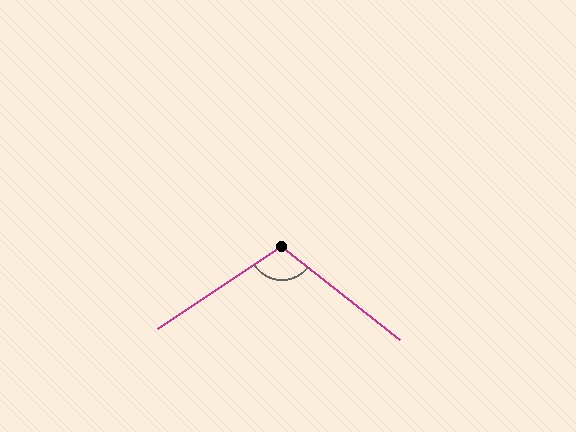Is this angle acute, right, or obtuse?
It is obtuse.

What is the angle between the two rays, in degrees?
Approximately 108 degrees.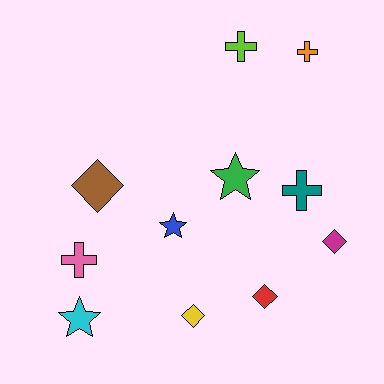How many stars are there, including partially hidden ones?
There are 3 stars.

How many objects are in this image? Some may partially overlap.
There are 11 objects.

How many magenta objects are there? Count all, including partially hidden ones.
There is 1 magenta object.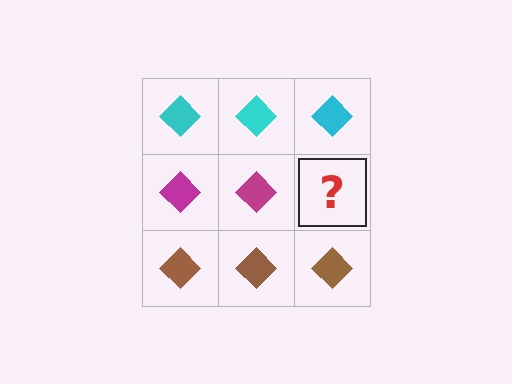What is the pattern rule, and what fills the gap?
The rule is that each row has a consistent color. The gap should be filled with a magenta diamond.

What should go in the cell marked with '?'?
The missing cell should contain a magenta diamond.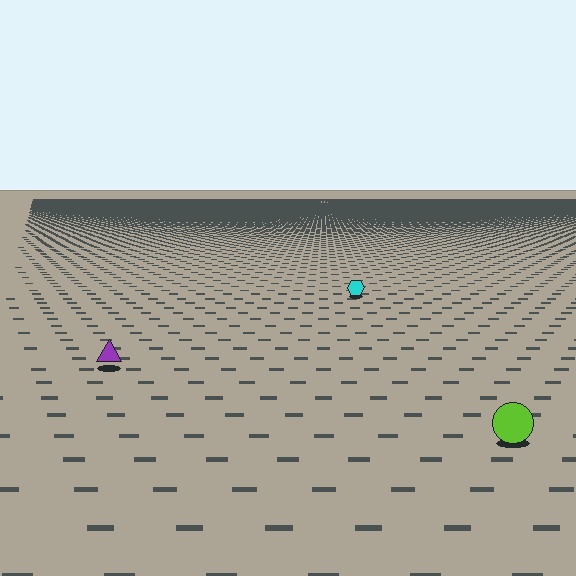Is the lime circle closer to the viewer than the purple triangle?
Yes. The lime circle is closer — you can tell from the texture gradient: the ground texture is coarser near it.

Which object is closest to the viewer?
The lime circle is closest. The texture marks near it are larger and more spread out.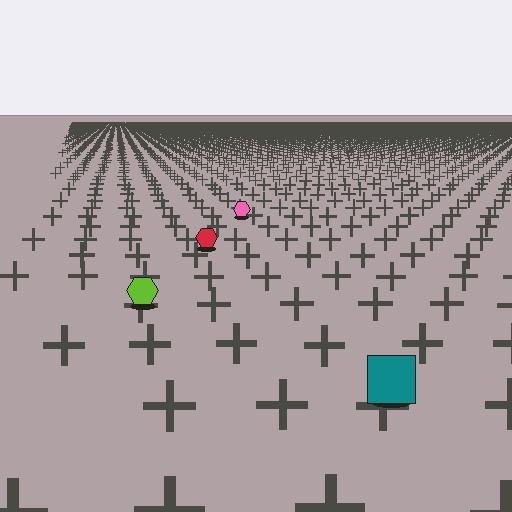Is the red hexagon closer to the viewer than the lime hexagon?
No. The lime hexagon is closer — you can tell from the texture gradient: the ground texture is coarser near it.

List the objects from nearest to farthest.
From nearest to farthest: the teal square, the lime hexagon, the red hexagon, the pink hexagon.